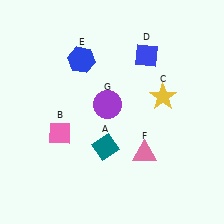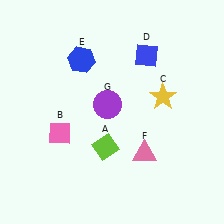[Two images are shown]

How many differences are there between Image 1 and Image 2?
There is 1 difference between the two images.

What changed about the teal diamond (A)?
In Image 1, A is teal. In Image 2, it changed to lime.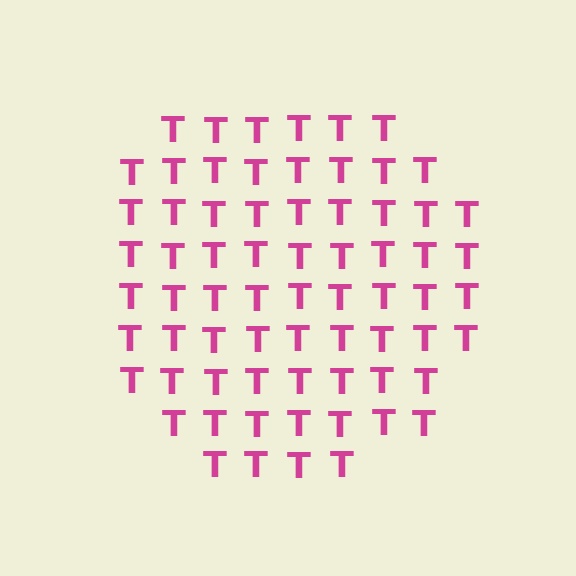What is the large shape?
The large shape is a circle.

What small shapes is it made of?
It is made of small letter T's.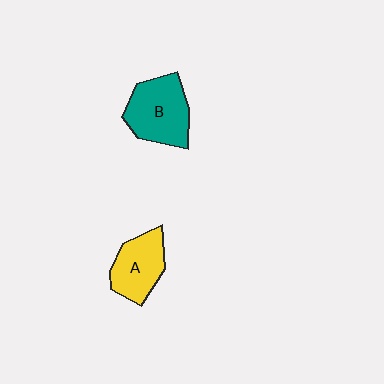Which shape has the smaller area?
Shape A (yellow).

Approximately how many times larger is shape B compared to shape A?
Approximately 1.2 times.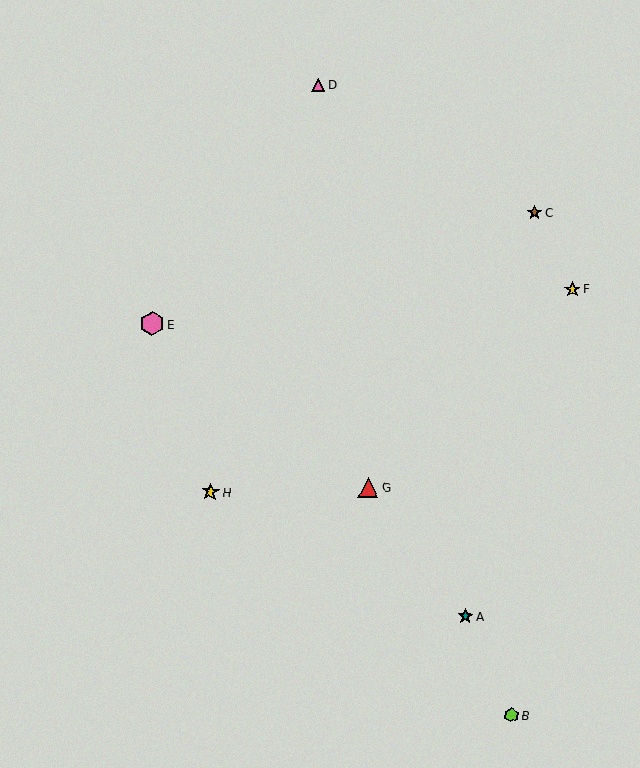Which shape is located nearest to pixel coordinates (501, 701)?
The lime hexagon (labeled B) at (511, 715) is nearest to that location.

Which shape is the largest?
The pink hexagon (labeled E) is the largest.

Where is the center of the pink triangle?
The center of the pink triangle is at (318, 85).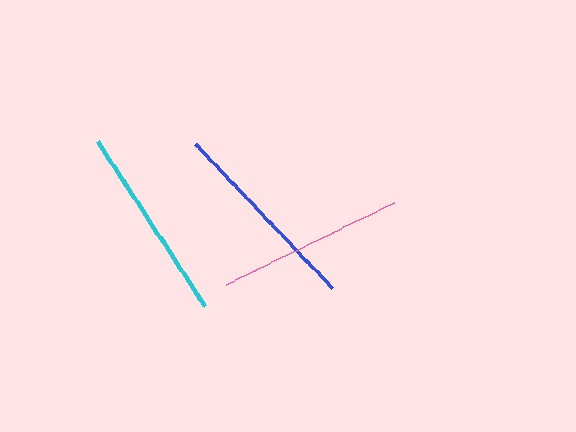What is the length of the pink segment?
The pink segment is approximately 186 pixels long.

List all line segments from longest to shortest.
From longest to shortest: blue, cyan, pink.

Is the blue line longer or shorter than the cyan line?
The blue line is longer than the cyan line.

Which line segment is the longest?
The blue line is the longest at approximately 199 pixels.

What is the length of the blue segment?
The blue segment is approximately 199 pixels long.